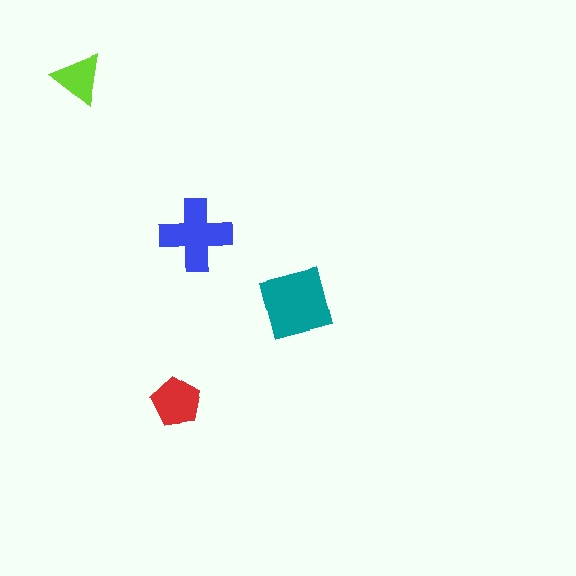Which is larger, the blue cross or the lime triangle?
The blue cross.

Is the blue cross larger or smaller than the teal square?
Smaller.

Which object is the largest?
The teal square.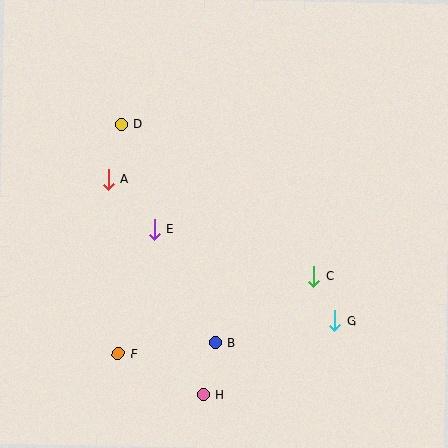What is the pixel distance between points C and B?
The distance between C and B is 119 pixels.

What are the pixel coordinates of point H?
Point H is at (203, 395).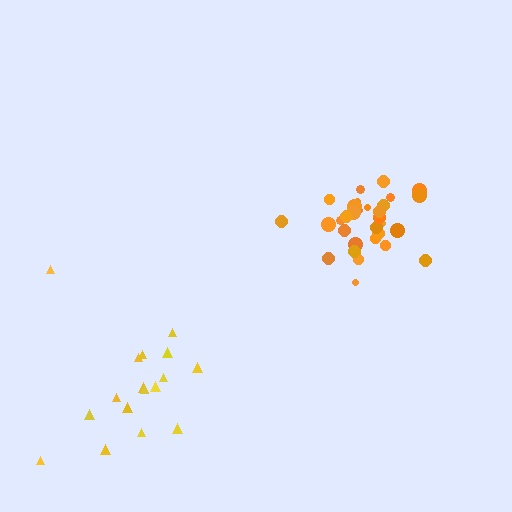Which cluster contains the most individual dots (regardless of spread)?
Orange (33).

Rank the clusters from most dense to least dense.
orange, yellow.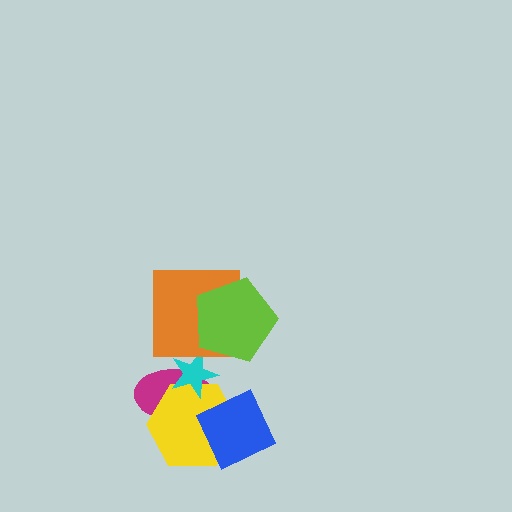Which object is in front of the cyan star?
The orange square is in front of the cyan star.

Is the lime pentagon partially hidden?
No, no other shape covers it.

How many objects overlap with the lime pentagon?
1 object overlaps with the lime pentagon.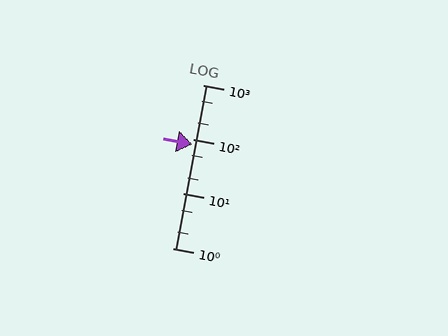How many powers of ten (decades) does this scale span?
The scale spans 3 decades, from 1 to 1000.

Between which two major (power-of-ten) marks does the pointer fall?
The pointer is between 10 and 100.